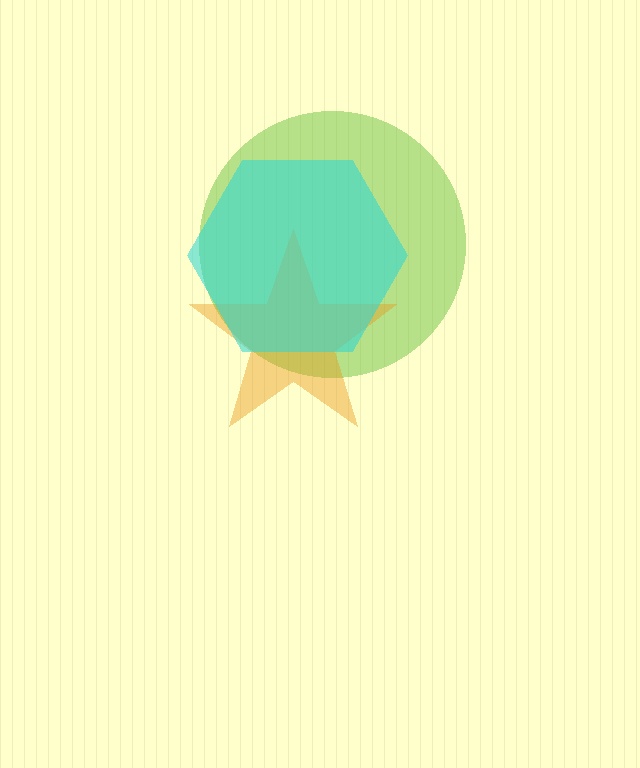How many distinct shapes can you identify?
There are 3 distinct shapes: a lime circle, an orange star, a cyan hexagon.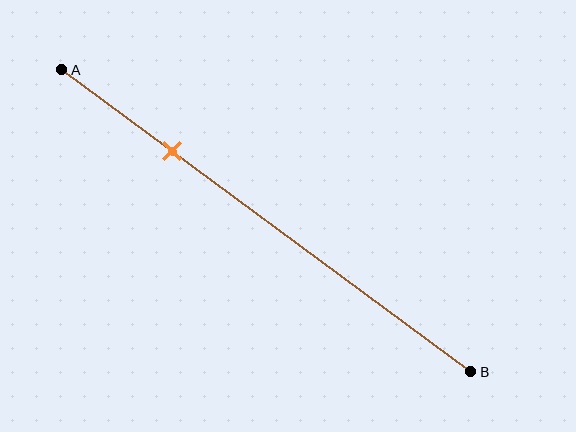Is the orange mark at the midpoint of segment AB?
No, the mark is at about 25% from A, not at the 50% midpoint.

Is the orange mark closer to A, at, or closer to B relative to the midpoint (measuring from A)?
The orange mark is closer to point A than the midpoint of segment AB.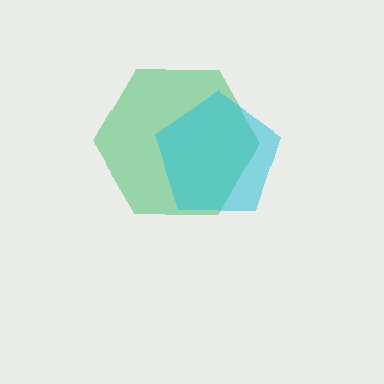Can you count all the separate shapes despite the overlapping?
Yes, there are 2 separate shapes.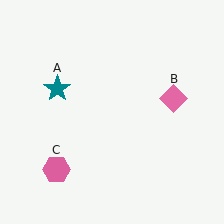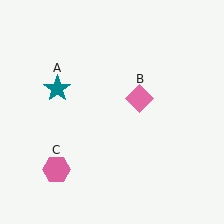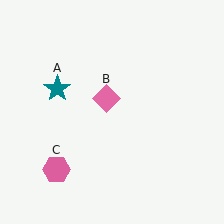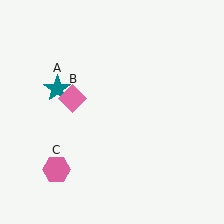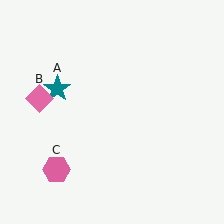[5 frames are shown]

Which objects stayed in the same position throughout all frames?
Teal star (object A) and pink hexagon (object C) remained stationary.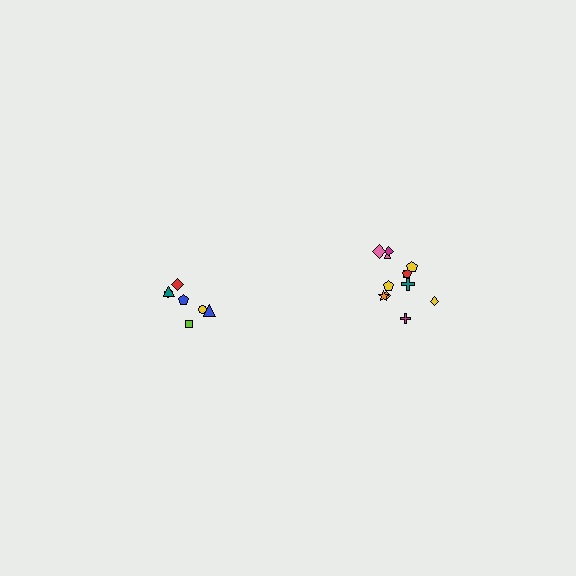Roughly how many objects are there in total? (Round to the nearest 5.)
Roughly 20 objects in total.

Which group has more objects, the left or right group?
The right group.